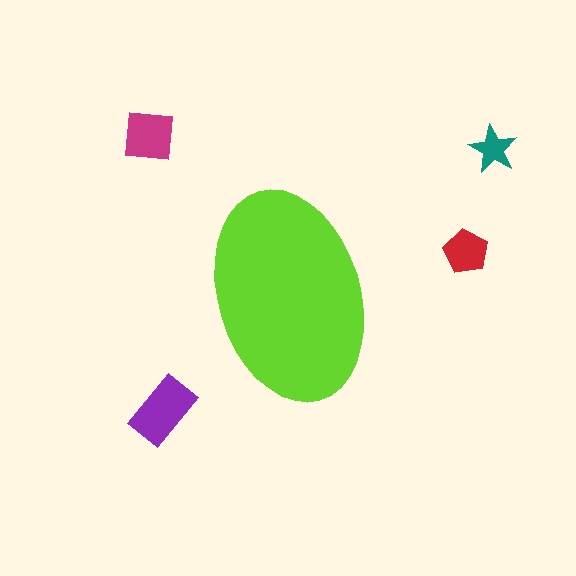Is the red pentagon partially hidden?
No, the red pentagon is fully visible.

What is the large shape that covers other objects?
A lime ellipse.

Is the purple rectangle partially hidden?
No, the purple rectangle is fully visible.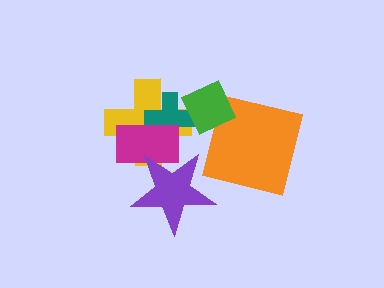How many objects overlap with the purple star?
2 objects overlap with the purple star.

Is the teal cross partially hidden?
Yes, it is partially covered by another shape.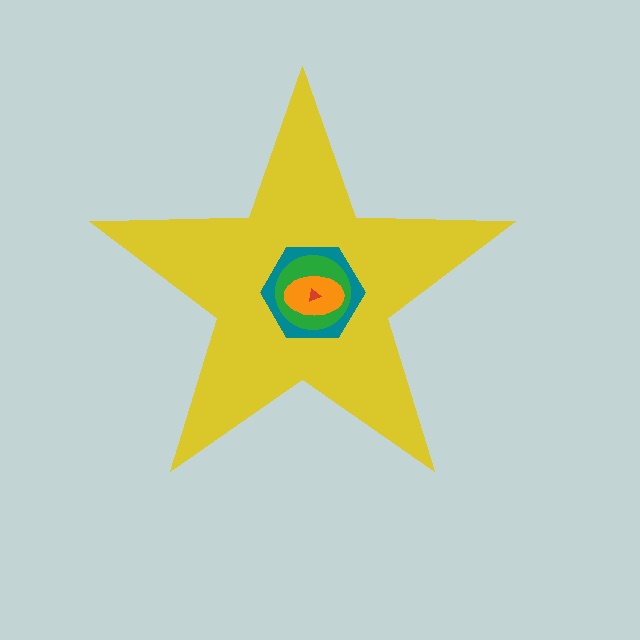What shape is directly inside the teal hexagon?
The green circle.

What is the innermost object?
The red triangle.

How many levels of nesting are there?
5.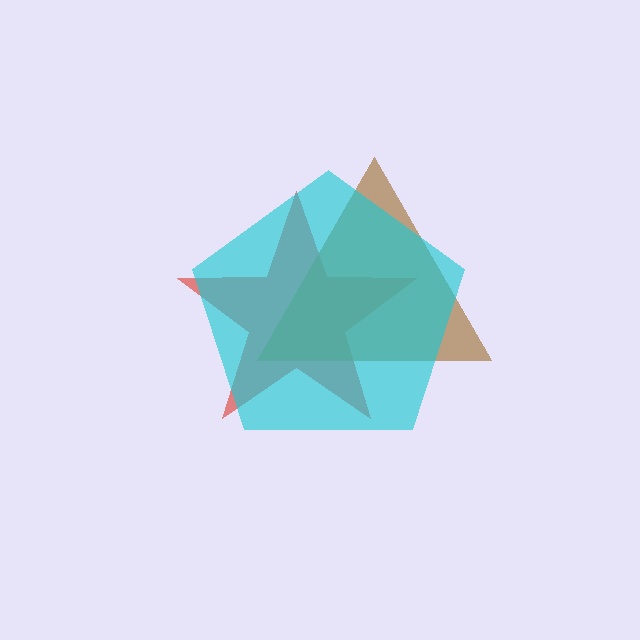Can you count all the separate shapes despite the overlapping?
Yes, there are 3 separate shapes.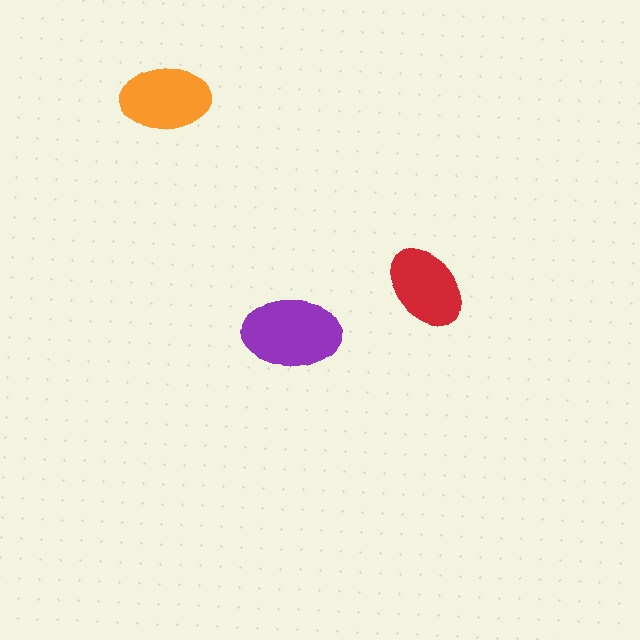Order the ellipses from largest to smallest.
the purple one, the orange one, the red one.